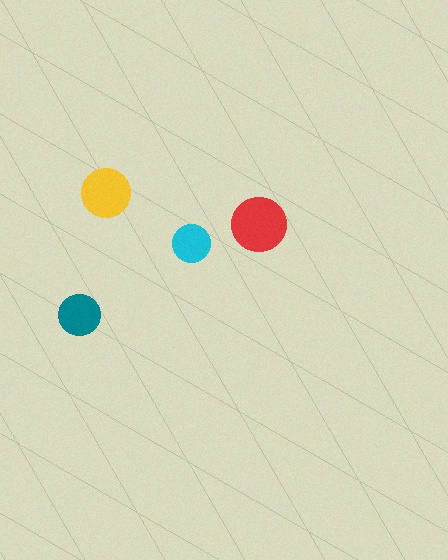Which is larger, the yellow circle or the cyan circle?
The yellow one.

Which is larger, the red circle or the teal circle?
The red one.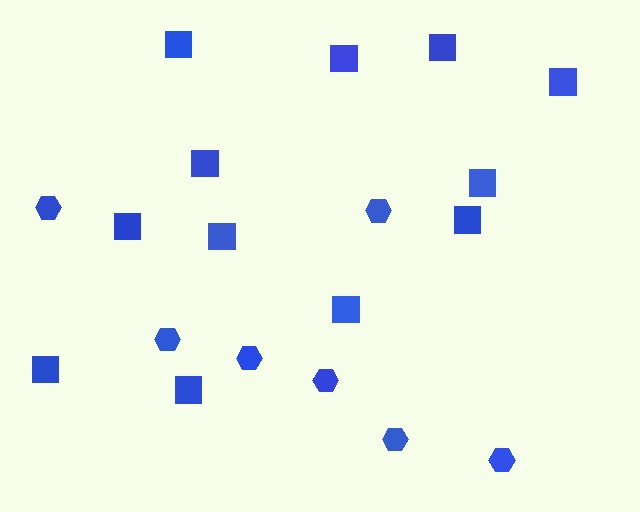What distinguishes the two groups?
There are 2 groups: one group of hexagons (7) and one group of squares (12).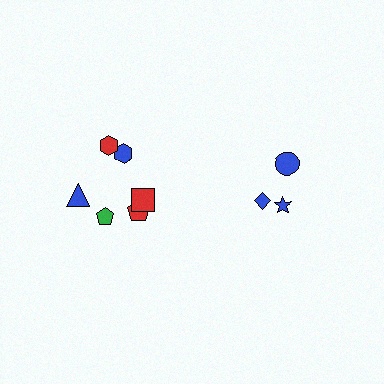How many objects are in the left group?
There are 6 objects.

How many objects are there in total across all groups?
There are 9 objects.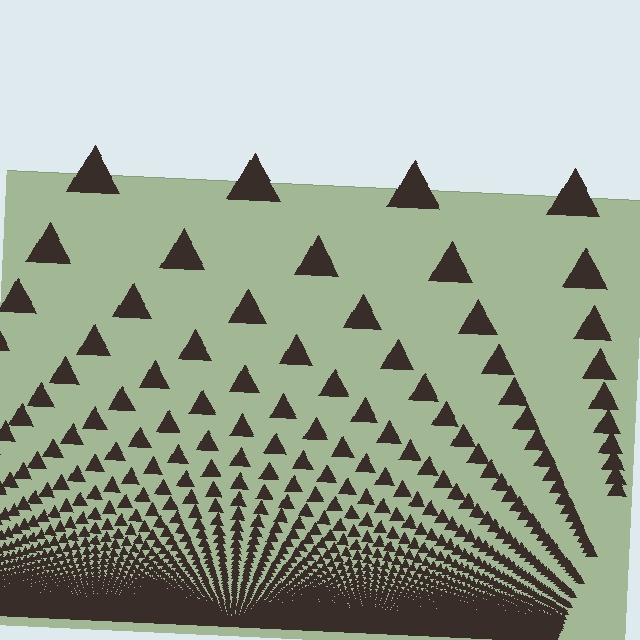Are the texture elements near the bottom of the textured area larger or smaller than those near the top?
Smaller. The gradient is inverted — elements near the bottom are smaller and denser.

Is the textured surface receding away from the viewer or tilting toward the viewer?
The surface appears to tilt toward the viewer. Texture elements get larger and sparser toward the top.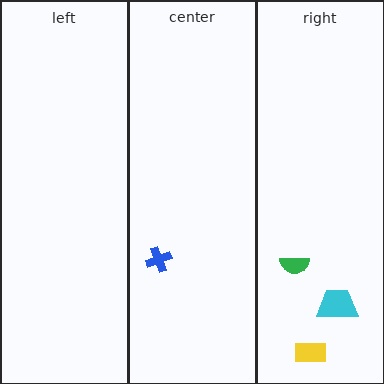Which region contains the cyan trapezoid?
The right region.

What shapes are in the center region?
The blue cross.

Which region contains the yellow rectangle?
The right region.